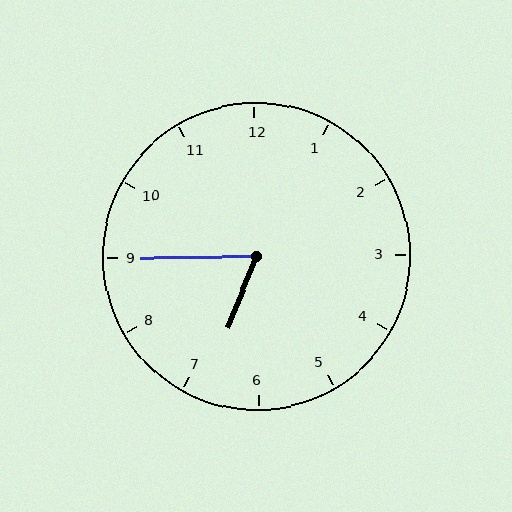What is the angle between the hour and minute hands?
Approximately 68 degrees.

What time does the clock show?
6:45.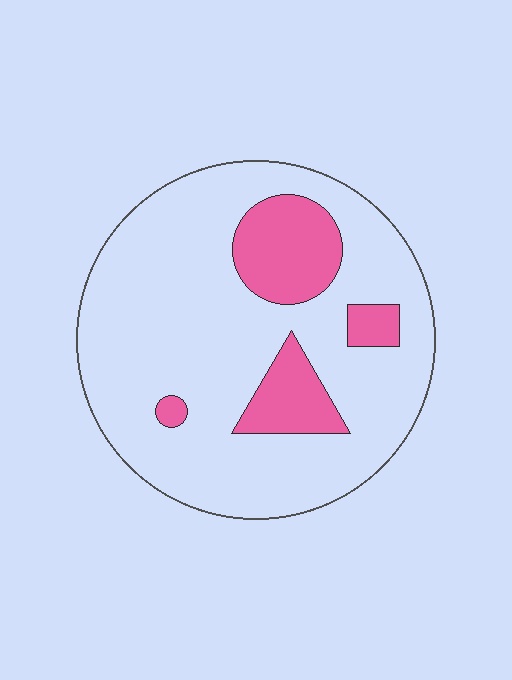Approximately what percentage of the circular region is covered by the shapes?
Approximately 20%.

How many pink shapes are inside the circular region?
4.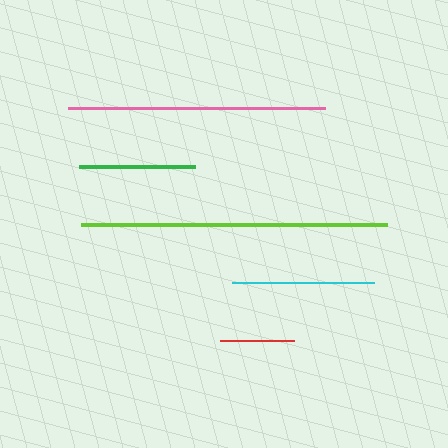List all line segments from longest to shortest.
From longest to shortest: lime, pink, cyan, green, red.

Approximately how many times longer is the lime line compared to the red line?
The lime line is approximately 4.2 times the length of the red line.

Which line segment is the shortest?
The red line is the shortest at approximately 73 pixels.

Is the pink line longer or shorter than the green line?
The pink line is longer than the green line.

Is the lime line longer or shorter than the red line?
The lime line is longer than the red line.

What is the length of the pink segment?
The pink segment is approximately 256 pixels long.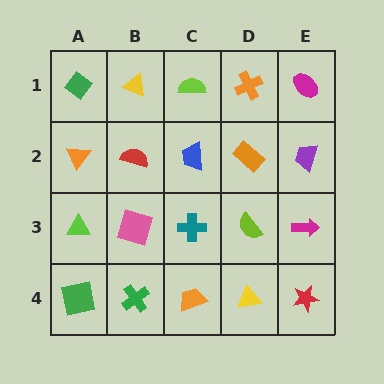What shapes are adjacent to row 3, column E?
A purple trapezoid (row 2, column E), a red star (row 4, column E), a lime semicircle (row 3, column D).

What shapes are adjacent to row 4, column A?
A lime triangle (row 3, column A), a green cross (row 4, column B).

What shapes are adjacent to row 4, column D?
A lime semicircle (row 3, column D), an orange trapezoid (row 4, column C), a red star (row 4, column E).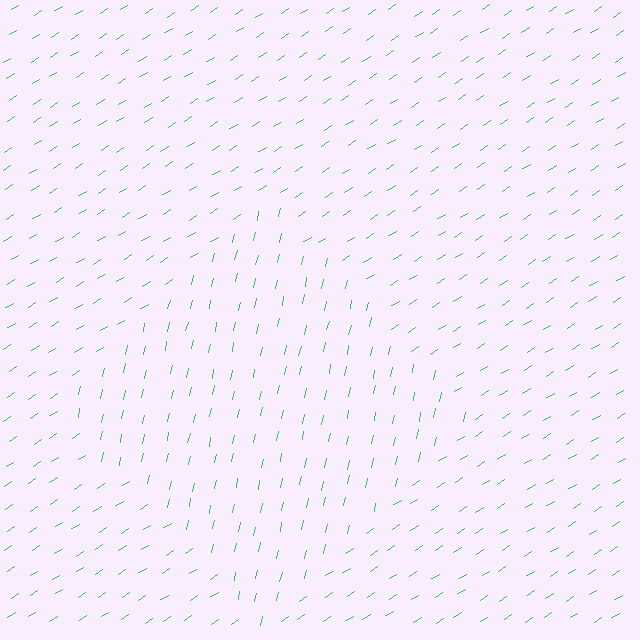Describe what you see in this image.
The image is filled with small green line segments. A diamond region in the image has lines oriented differently from the surrounding lines, creating a visible texture boundary.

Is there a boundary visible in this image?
Yes, there is a texture boundary formed by a change in line orientation.